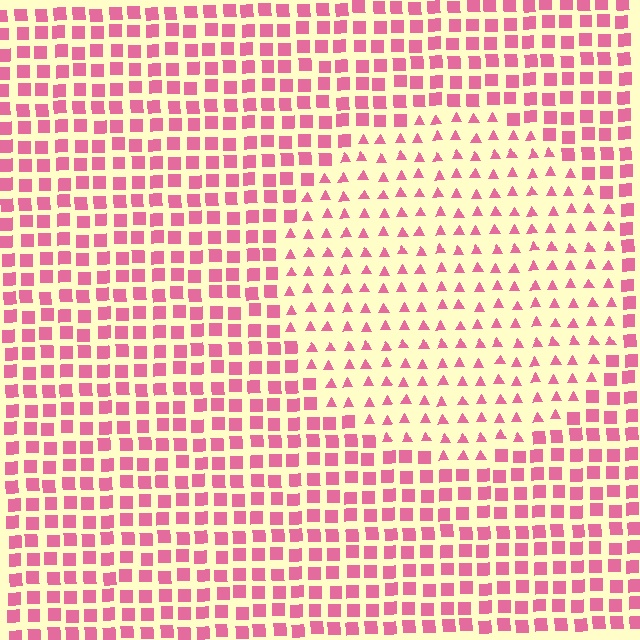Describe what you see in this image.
The image is filled with small pink elements arranged in a uniform grid. A circle-shaped region contains triangles, while the surrounding area contains squares. The boundary is defined purely by the change in element shape.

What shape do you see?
I see a circle.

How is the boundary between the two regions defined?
The boundary is defined by a change in element shape: triangles inside vs. squares outside. All elements share the same color and spacing.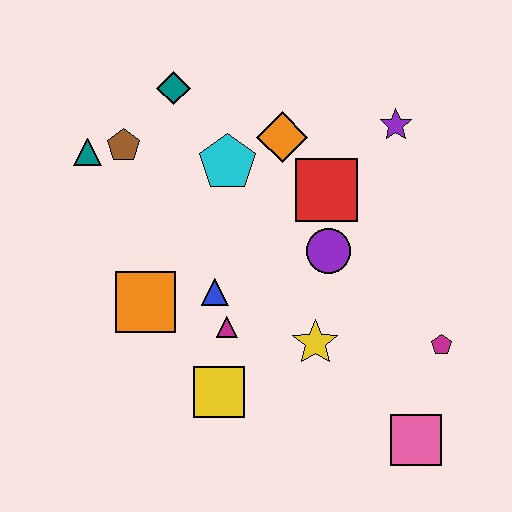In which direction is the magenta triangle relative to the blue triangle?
The magenta triangle is below the blue triangle.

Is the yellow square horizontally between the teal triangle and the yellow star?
Yes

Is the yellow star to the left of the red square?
Yes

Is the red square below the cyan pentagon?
Yes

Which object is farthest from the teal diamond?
The pink square is farthest from the teal diamond.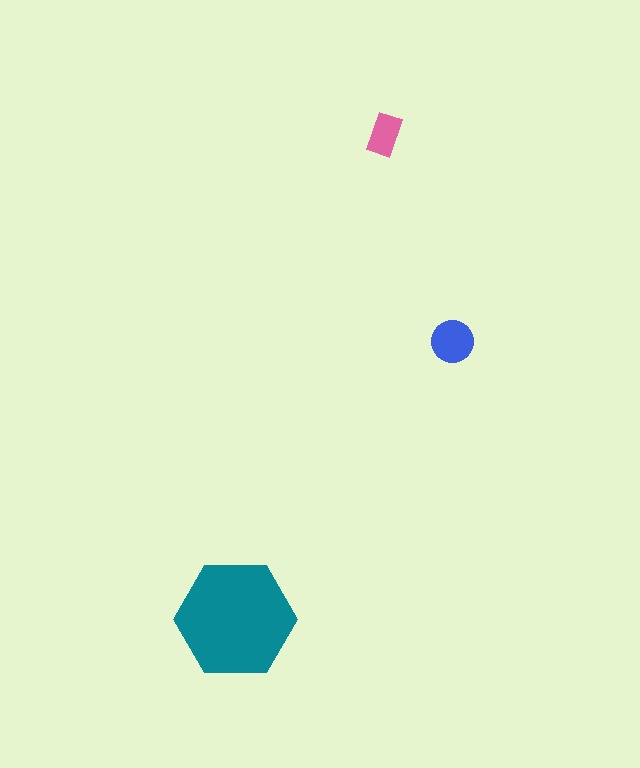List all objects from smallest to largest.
The pink rectangle, the blue circle, the teal hexagon.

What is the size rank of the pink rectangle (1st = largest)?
3rd.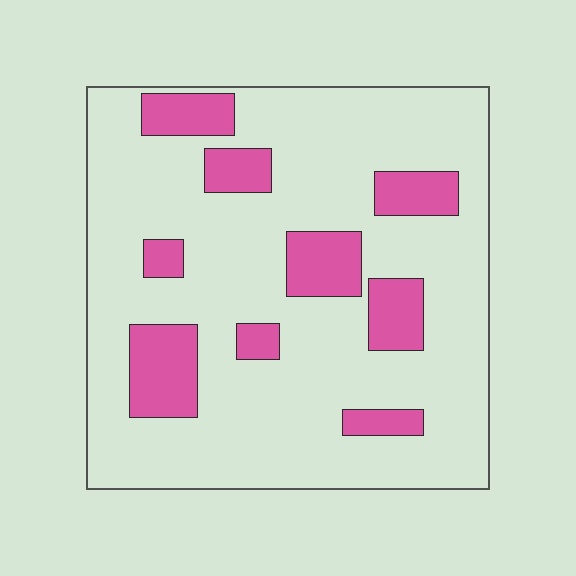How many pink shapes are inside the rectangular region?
9.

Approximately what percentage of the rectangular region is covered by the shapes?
Approximately 20%.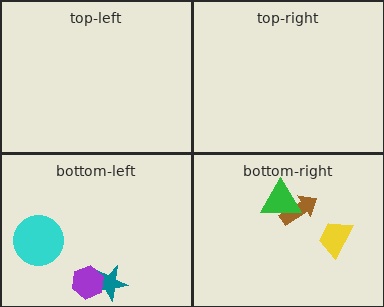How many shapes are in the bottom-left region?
3.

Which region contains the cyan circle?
The bottom-left region.